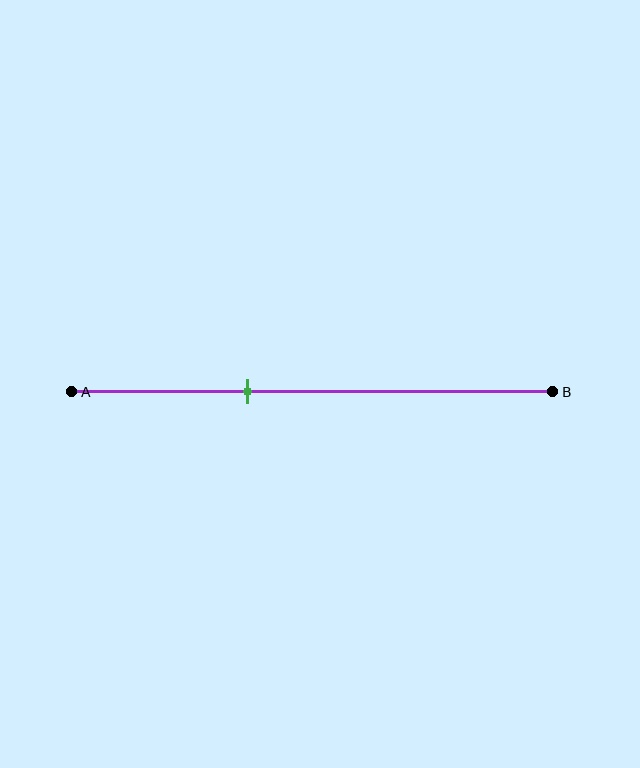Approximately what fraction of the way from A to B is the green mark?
The green mark is approximately 35% of the way from A to B.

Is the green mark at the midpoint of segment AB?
No, the mark is at about 35% from A, not at the 50% midpoint.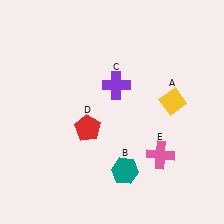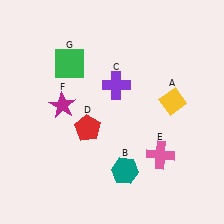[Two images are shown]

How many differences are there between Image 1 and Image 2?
There are 2 differences between the two images.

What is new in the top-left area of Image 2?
A green square (G) was added in the top-left area of Image 2.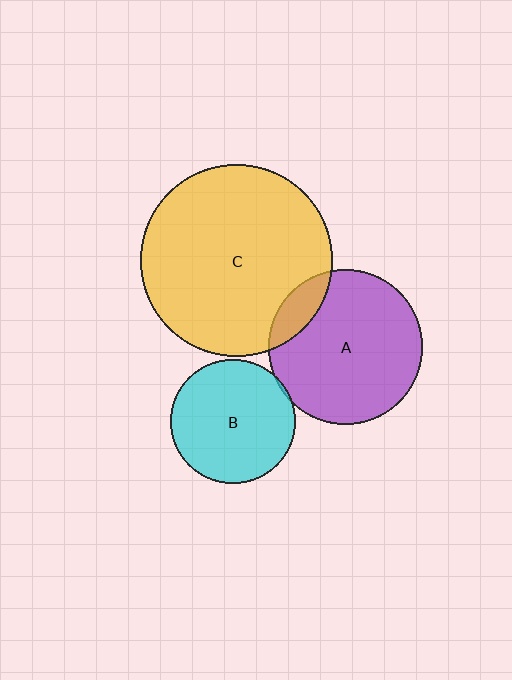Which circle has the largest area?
Circle C (yellow).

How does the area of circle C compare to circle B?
Approximately 2.4 times.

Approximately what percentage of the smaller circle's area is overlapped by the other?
Approximately 15%.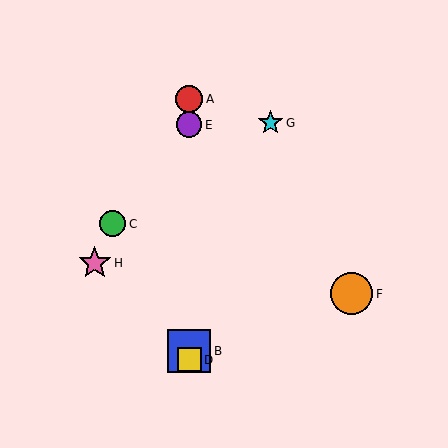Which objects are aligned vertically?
Objects A, B, D, E are aligned vertically.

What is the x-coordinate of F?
Object F is at x≈352.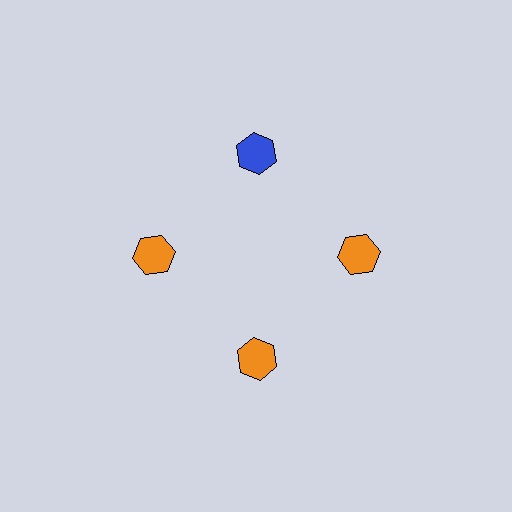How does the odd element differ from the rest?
It has a different color: blue instead of orange.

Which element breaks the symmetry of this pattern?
The blue hexagon at roughly the 12 o'clock position breaks the symmetry. All other shapes are orange hexagons.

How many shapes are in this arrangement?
There are 4 shapes arranged in a ring pattern.